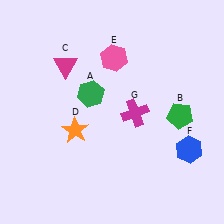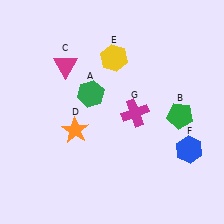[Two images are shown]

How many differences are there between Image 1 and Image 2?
There is 1 difference between the two images.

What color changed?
The hexagon (E) changed from pink in Image 1 to yellow in Image 2.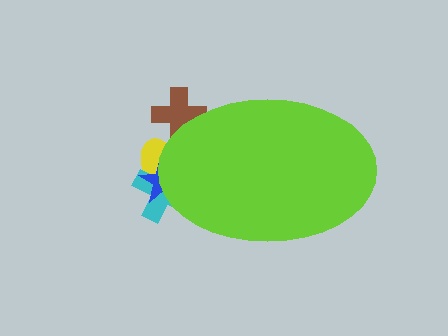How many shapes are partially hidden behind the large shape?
4 shapes are partially hidden.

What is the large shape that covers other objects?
A lime ellipse.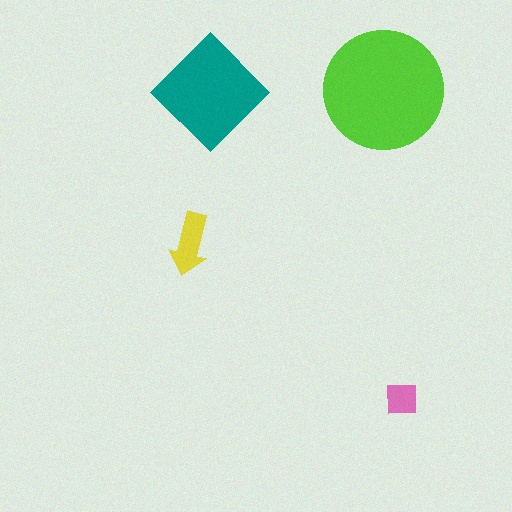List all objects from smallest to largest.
The pink square, the yellow arrow, the teal diamond, the lime circle.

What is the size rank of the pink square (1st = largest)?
4th.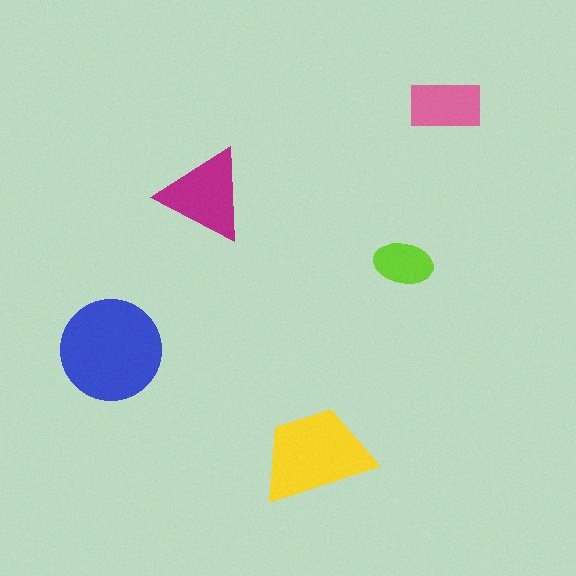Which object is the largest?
The blue circle.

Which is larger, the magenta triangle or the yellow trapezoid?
The yellow trapezoid.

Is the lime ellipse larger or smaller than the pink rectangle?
Smaller.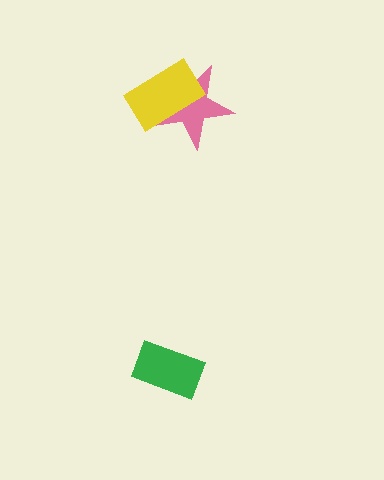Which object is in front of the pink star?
The yellow rectangle is in front of the pink star.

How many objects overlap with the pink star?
1 object overlaps with the pink star.